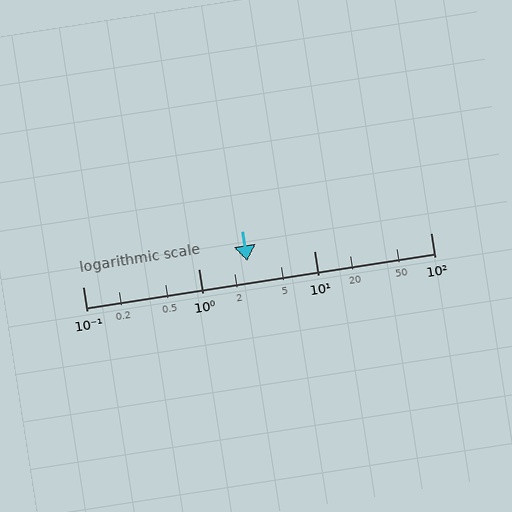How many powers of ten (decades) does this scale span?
The scale spans 3 decades, from 0.1 to 100.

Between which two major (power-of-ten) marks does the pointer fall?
The pointer is between 1 and 10.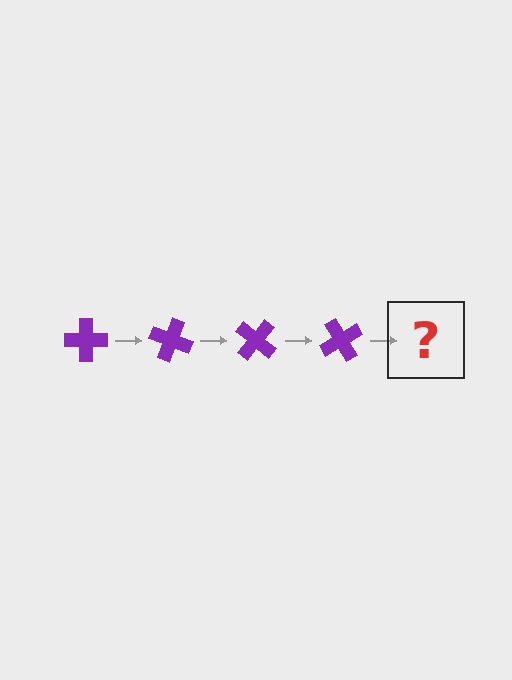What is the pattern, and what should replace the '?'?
The pattern is that the cross rotates 20 degrees each step. The '?' should be a purple cross rotated 80 degrees.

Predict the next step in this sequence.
The next step is a purple cross rotated 80 degrees.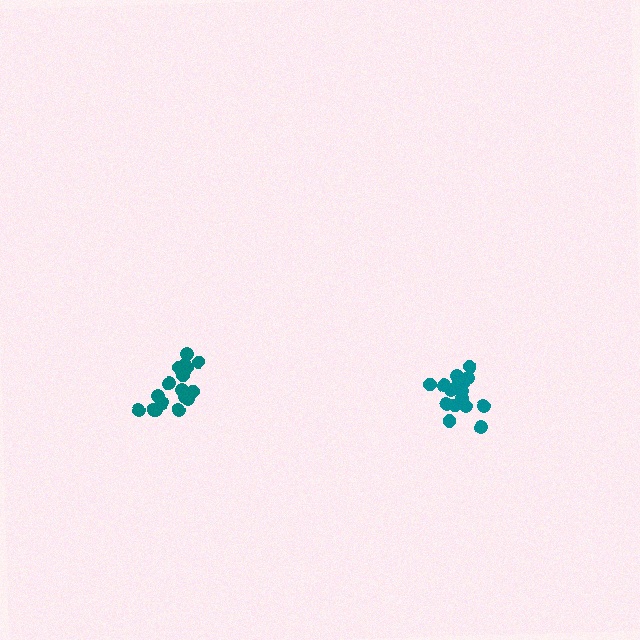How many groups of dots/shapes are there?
There are 2 groups.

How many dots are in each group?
Group 1: 16 dots, Group 2: 17 dots (33 total).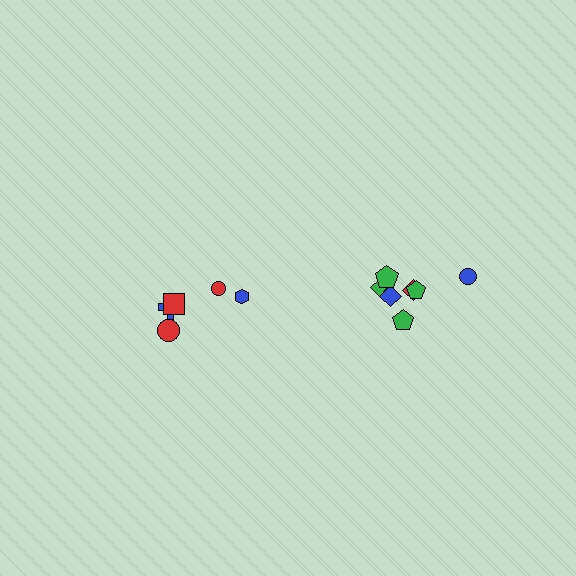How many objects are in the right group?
There are 7 objects.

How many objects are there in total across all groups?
There are 12 objects.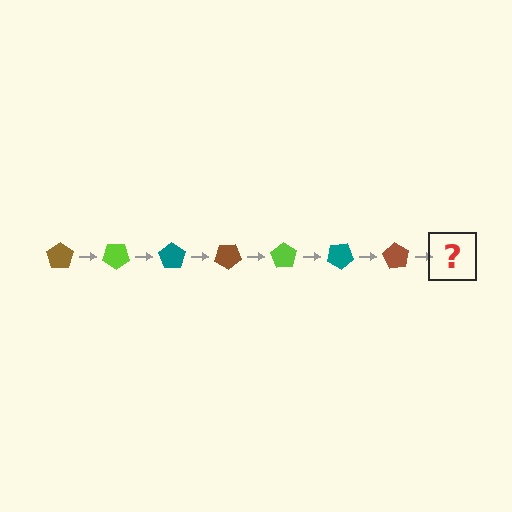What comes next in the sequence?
The next element should be a lime pentagon, rotated 245 degrees from the start.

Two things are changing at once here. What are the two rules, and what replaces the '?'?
The two rules are that it rotates 35 degrees each step and the color cycles through brown, lime, and teal. The '?' should be a lime pentagon, rotated 245 degrees from the start.